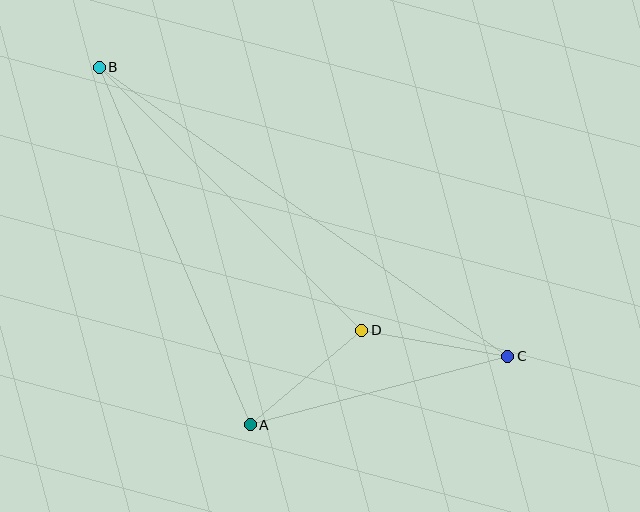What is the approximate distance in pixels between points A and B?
The distance between A and B is approximately 388 pixels.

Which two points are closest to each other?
Points A and D are closest to each other.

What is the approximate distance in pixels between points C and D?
The distance between C and D is approximately 148 pixels.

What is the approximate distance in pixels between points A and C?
The distance between A and C is approximately 267 pixels.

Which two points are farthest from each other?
Points B and C are farthest from each other.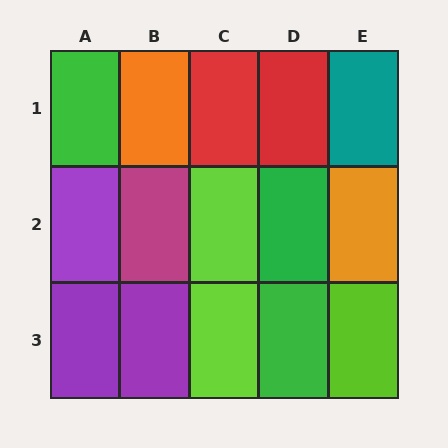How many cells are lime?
3 cells are lime.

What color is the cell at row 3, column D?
Green.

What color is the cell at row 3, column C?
Lime.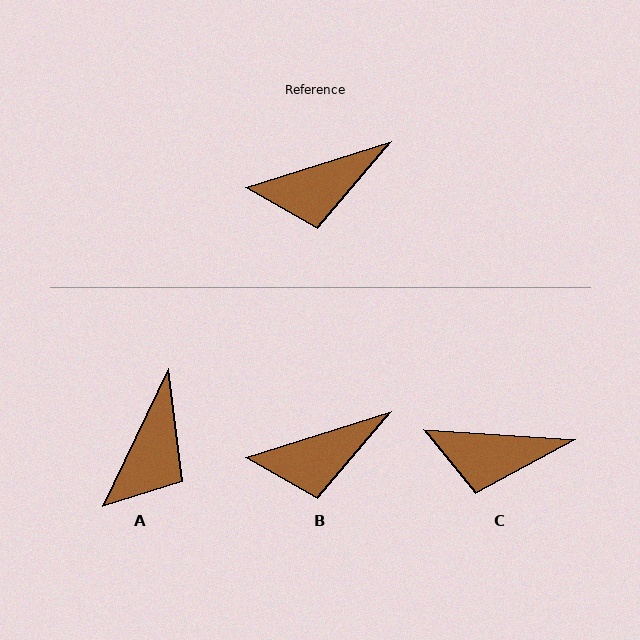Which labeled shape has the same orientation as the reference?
B.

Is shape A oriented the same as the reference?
No, it is off by about 47 degrees.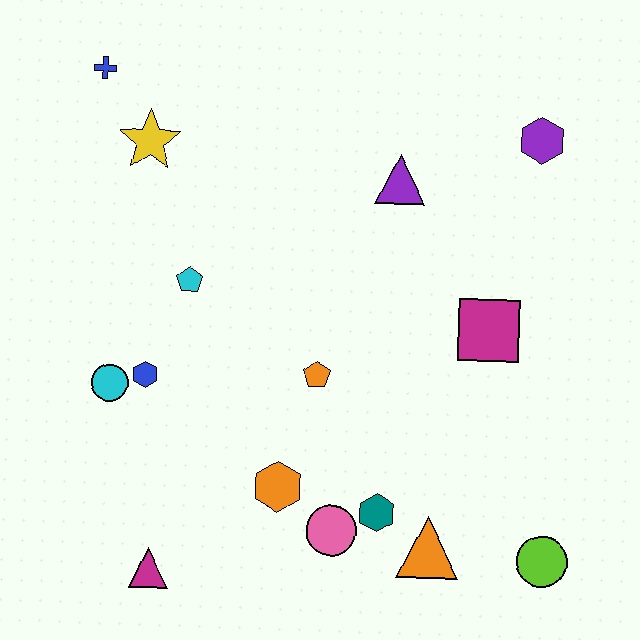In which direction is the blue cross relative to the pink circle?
The blue cross is above the pink circle.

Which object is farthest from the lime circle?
The blue cross is farthest from the lime circle.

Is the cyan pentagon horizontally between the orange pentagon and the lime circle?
No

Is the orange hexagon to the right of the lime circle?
No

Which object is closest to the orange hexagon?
The pink circle is closest to the orange hexagon.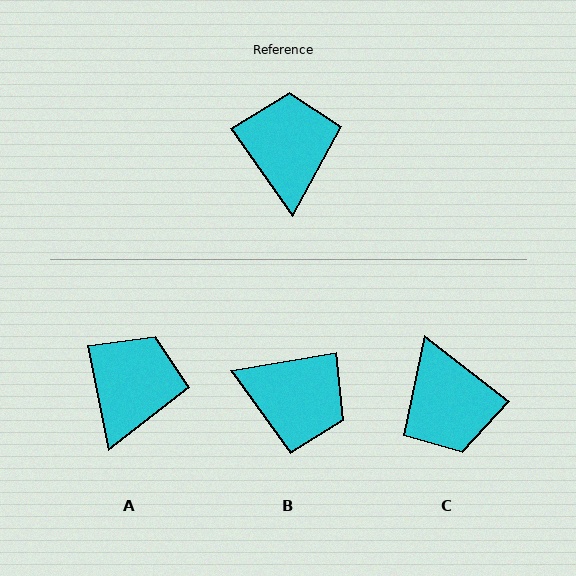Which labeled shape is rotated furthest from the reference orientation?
C, about 163 degrees away.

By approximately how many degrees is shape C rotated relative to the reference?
Approximately 163 degrees clockwise.